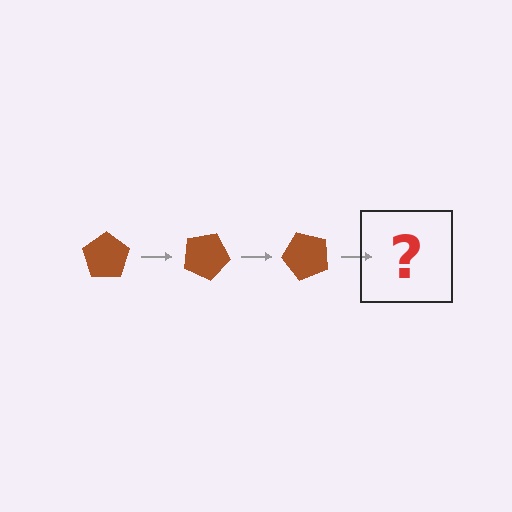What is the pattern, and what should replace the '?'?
The pattern is that the pentagon rotates 25 degrees each step. The '?' should be a brown pentagon rotated 75 degrees.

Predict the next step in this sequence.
The next step is a brown pentagon rotated 75 degrees.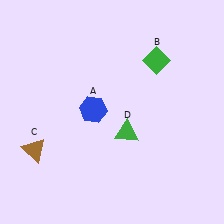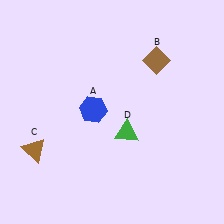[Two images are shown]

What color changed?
The diamond (B) changed from green in Image 1 to brown in Image 2.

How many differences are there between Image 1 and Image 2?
There is 1 difference between the two images.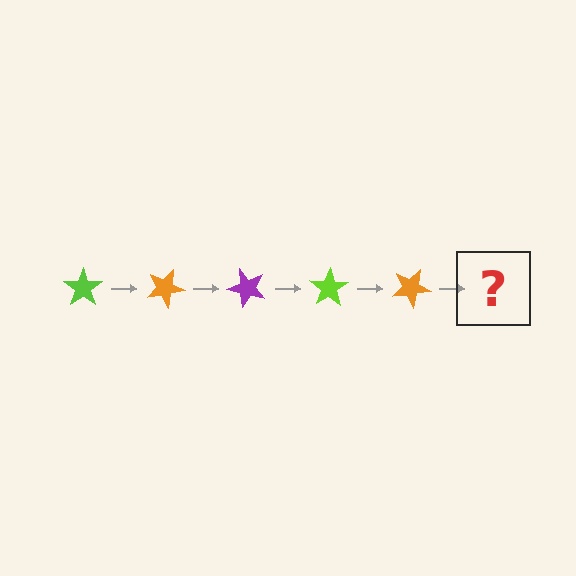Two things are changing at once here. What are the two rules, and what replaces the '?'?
The two rules are that it rotates 25 degrees each step and the color cycles through lime, orange, and purple. The '?' should be a purple star, rotated 125 degrees from the start.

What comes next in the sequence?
The next element should be a purple star, rotated 125 degrees from the start.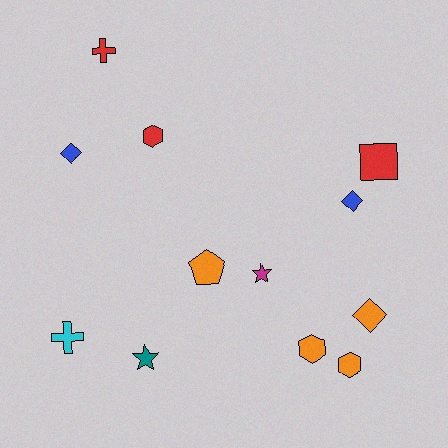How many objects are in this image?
There are 12 objects.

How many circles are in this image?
There are no circles.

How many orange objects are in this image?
There are 4 orange objects.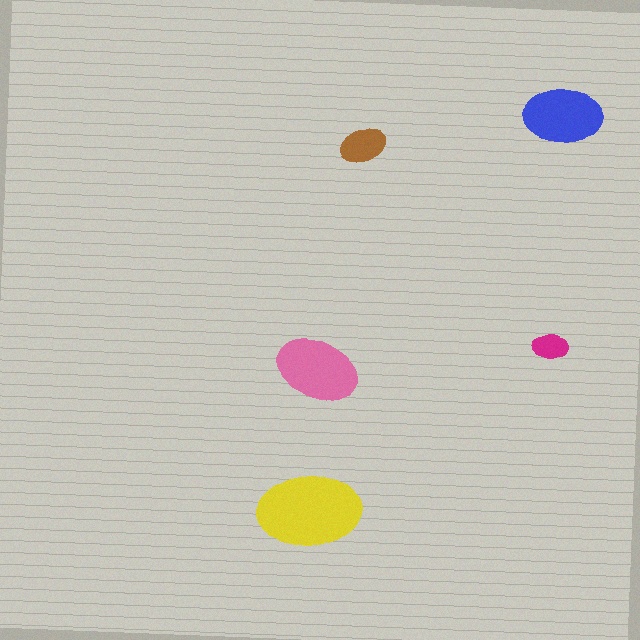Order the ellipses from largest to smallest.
the yellow one, the pink one, the blue one, the brown one, the magenta one.